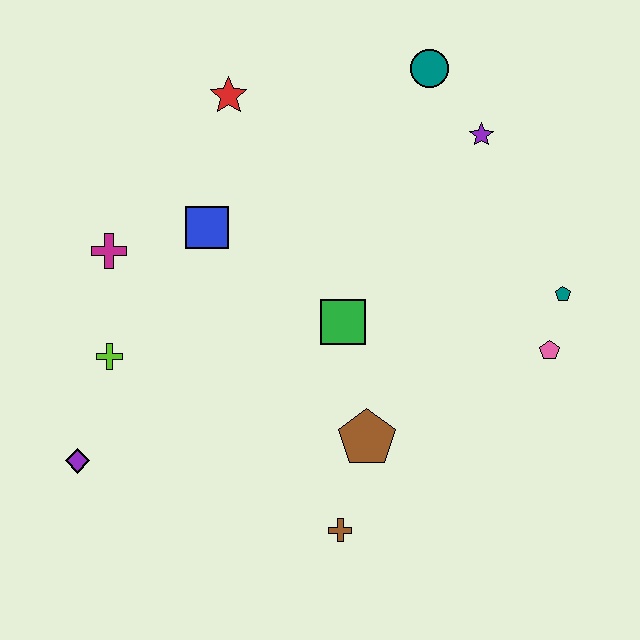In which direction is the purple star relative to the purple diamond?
The purple star is to the right of the purple diamond.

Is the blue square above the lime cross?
Yes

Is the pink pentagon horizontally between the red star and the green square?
No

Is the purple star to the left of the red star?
No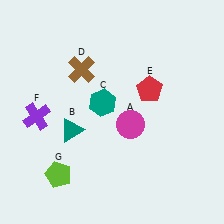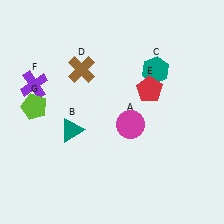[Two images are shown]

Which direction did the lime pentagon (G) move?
The lime pentagon (G) moved up.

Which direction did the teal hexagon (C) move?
The teal hexagon (C) moved right.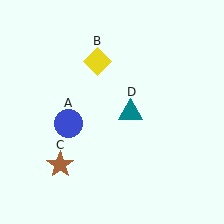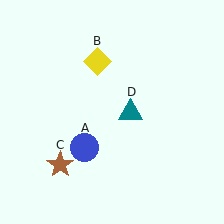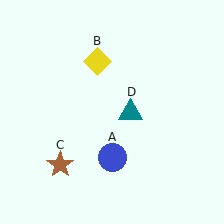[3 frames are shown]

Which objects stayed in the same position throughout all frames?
Yellow diamond (object B) and brown star (object C) and teal triangle (object D) remained stationary.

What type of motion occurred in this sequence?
The blue circle (object A) rotated counterclockwise around the center of the scene.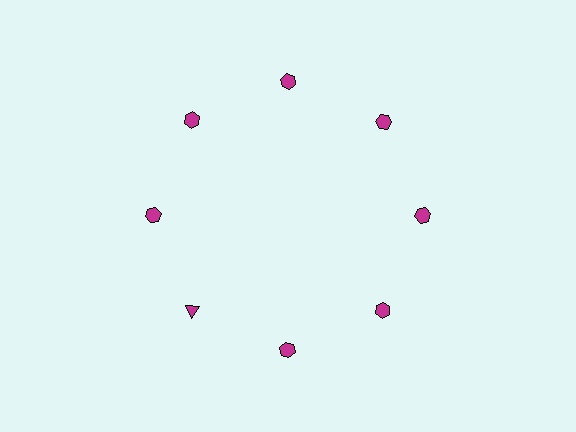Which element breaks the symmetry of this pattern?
The magenta triangle at roughly the 8 o'clock position breaks the symmetry. All other shapes are magenta hexagons.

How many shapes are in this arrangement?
There are 8 shapes arranged in a ring pattern.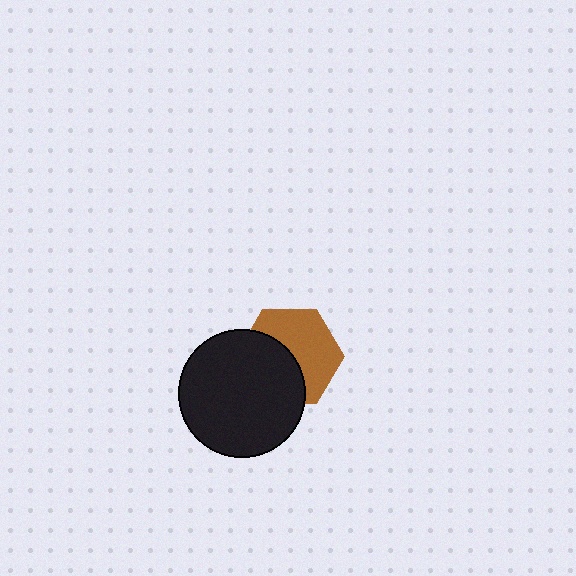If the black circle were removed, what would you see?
You would see the complete brown hexagon.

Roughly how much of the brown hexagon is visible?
About half of it is visible (roughly 54%).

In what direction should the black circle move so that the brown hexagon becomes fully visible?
The black circle should move toward the lower-left. That is the shortest direction to clear the overlap and leave the brown hexagon fully visible.